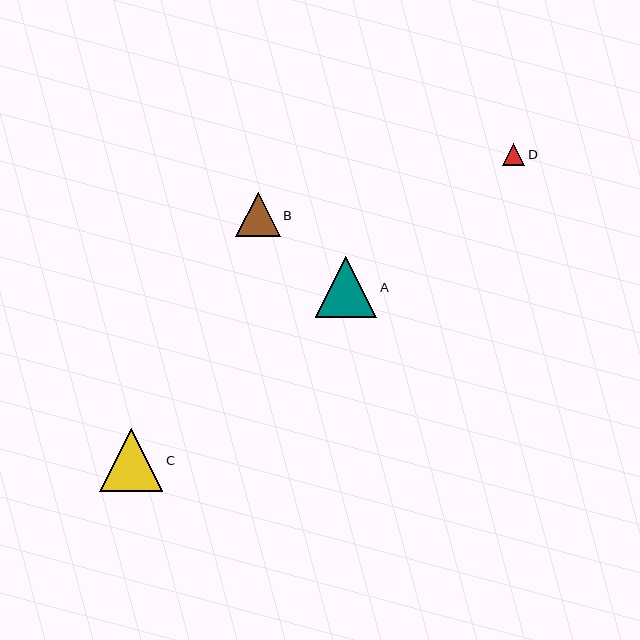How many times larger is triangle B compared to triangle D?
Triangle B is approximately 2.0 times the size of triangle D.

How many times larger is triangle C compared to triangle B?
Triangle C is approximately 1.4 times the size of triangle B.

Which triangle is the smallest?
Triangle D is the smallest with a size of approximately 22 pixels.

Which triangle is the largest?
Triangle C is the largest with a size of approximately 63 pixels.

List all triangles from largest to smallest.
From largest to smallest: C, A, B, D.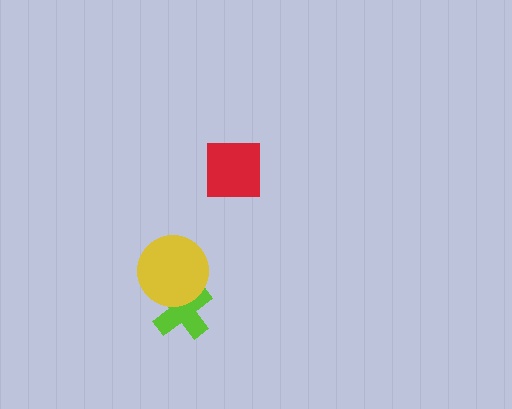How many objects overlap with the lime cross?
1 object overlaps with the lime cross.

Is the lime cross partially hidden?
Yes, it is partially covered by another shape.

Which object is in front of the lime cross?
The yellow circle is in front of the lime cross.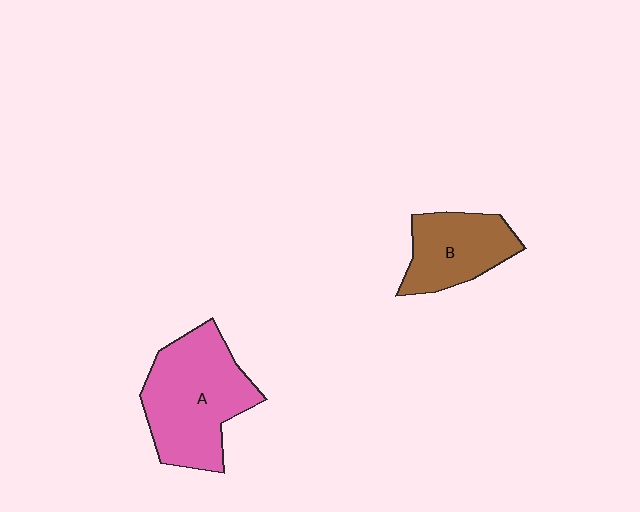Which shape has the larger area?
Shape A (pink).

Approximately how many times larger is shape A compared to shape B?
Approximately 1.6 times.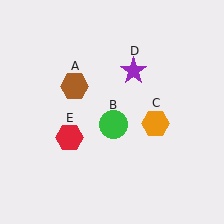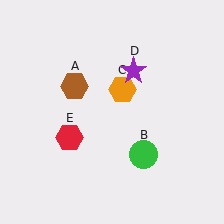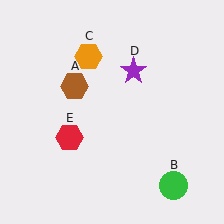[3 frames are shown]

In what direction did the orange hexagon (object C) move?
The orange hexagon (object C) moved up and to the left.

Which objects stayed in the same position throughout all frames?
Brown hexagon (object A) and purple star (object D) and red hexagon (object E) remained stationary.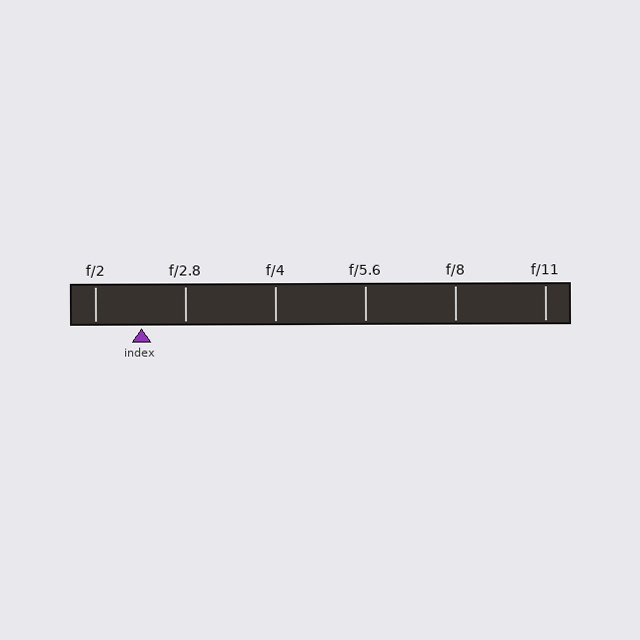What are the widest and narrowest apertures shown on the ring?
The widest aperture shown is f/2 and the narrowest is f/11.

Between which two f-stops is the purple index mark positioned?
The index mark is between f/2 and f/2.8.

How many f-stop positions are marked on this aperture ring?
There are 6 f-stop positions marked.